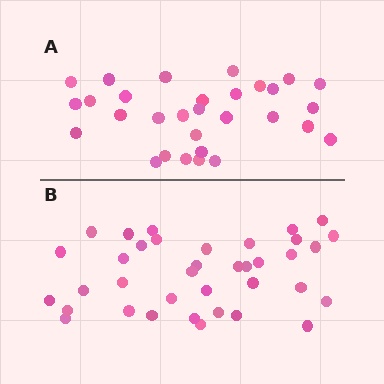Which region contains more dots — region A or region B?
Region B (the bottom region) has more dots.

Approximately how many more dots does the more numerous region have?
Region B has roughly 8 or so more dots than region A.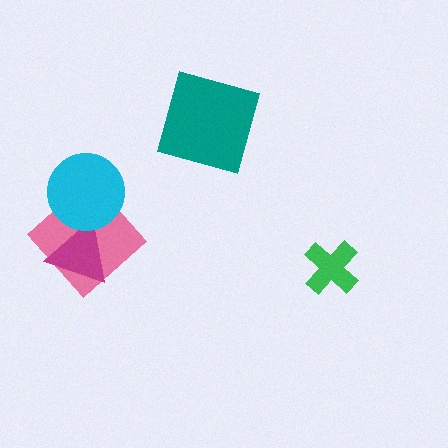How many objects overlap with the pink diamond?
2 objects overlap with the pink diamond.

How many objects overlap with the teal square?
0 objects overlap with the teal square.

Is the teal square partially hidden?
No, no other shape covers it.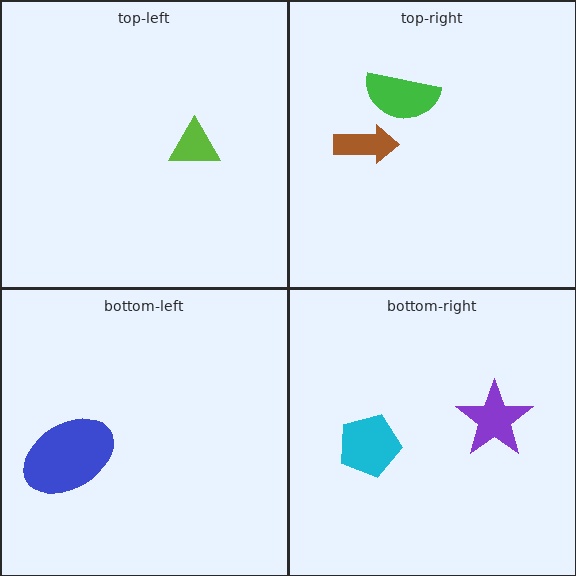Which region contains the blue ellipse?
The bottom-left region.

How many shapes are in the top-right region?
2.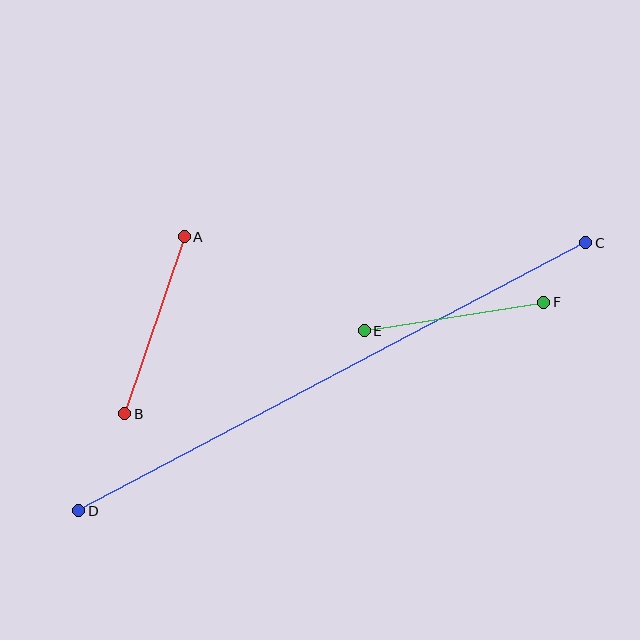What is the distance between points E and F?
The distance is approximately 182 pixels.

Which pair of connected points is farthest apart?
Points C and D are farthest apart.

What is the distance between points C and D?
The distance is approximately 574 pixels.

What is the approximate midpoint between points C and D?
The midpoint is at approximately (332, 377) pixels.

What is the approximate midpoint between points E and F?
The midpoint is at approximately (454, 316) pixels.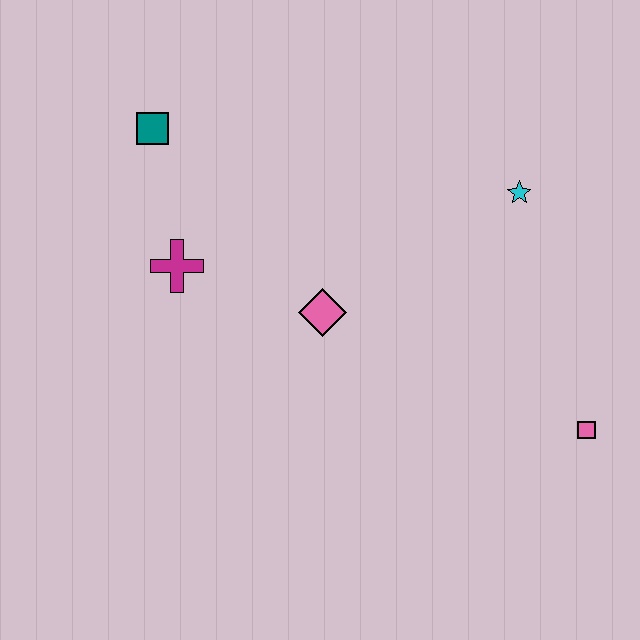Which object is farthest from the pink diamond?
The pink square is farthest from the pink diamond.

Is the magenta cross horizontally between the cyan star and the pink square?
No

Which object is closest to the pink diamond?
The magenta cross is closest to the pink diamond.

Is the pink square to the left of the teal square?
No